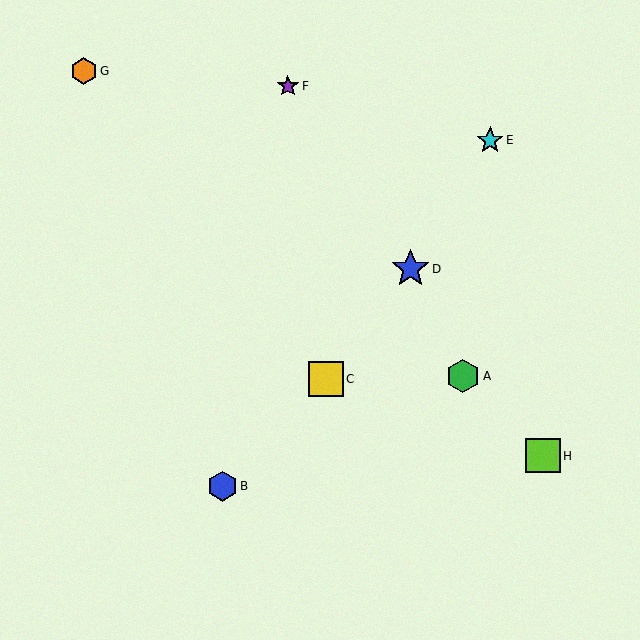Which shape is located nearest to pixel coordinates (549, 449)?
The lime square (labeled H) at (543, 456) is nearest to that location.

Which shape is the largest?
The blue star (labeled D) is the largest.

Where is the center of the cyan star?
The center of the cyan star is at (490, 140).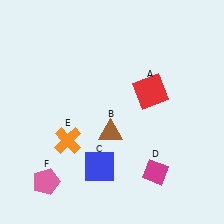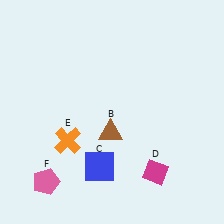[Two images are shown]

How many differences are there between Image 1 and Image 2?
There is 1 difference between the two images.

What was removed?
The red square (A) was removed in Image 2.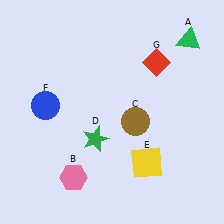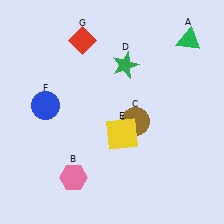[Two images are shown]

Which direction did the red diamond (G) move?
The red diamond (G) moved left.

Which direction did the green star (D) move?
The green star (D) moved up.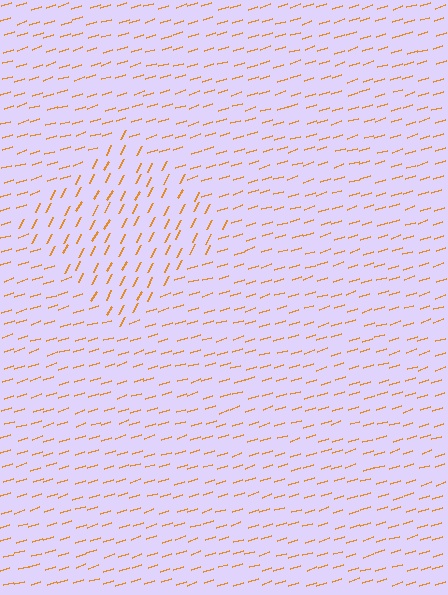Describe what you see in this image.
The image is filled with small orange line segments. A diamond region in the image has lines oriented differently from the surrounding lines, creating a visible texture boundary.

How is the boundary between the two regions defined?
The boundary is defined purely by a change in line orientation (approximately 45 degrees difference). All lines are the same color and thickness.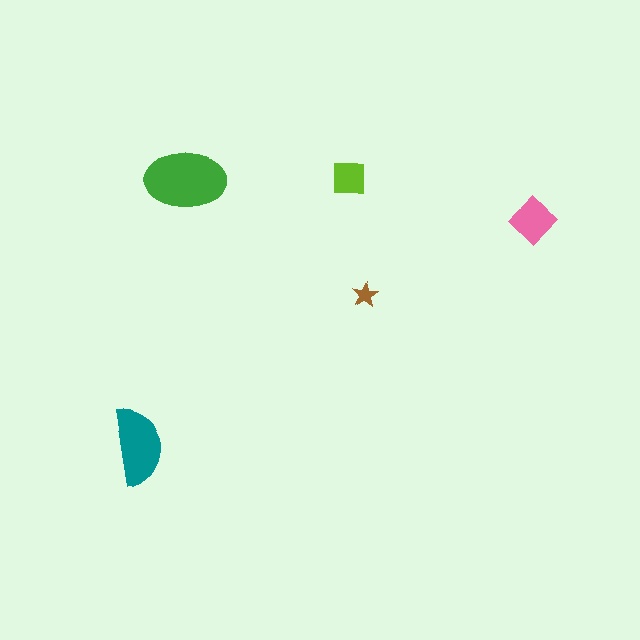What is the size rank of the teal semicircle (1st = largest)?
2nd.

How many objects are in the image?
There are 5 objects in the image.